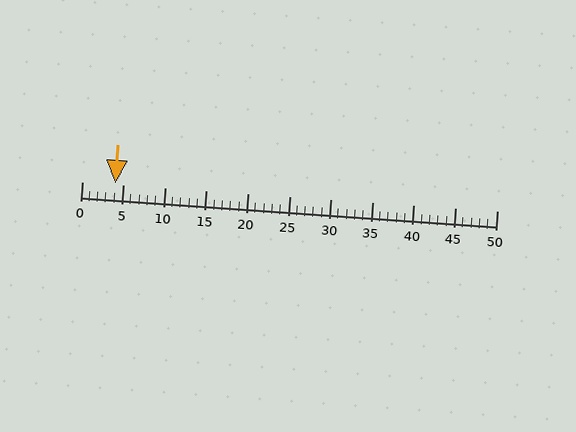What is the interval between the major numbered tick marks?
The major tick marks are spaced 5 units apart.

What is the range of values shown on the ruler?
The ruler shows values from 0 to 50.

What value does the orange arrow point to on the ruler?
The orange arrow points to approximately 4.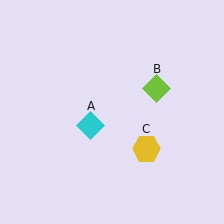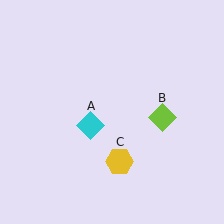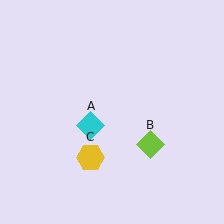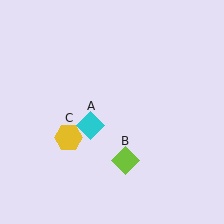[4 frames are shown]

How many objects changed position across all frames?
2 objects changed position: lime diamond (object B), yellow hexagon (object C).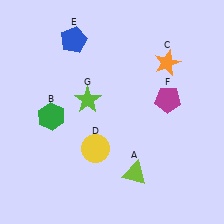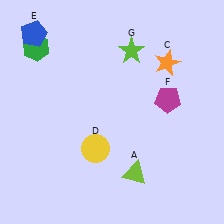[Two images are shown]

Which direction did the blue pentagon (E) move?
The blue pentagon (E) moved left.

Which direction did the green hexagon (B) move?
The green hexagon (B) moved up.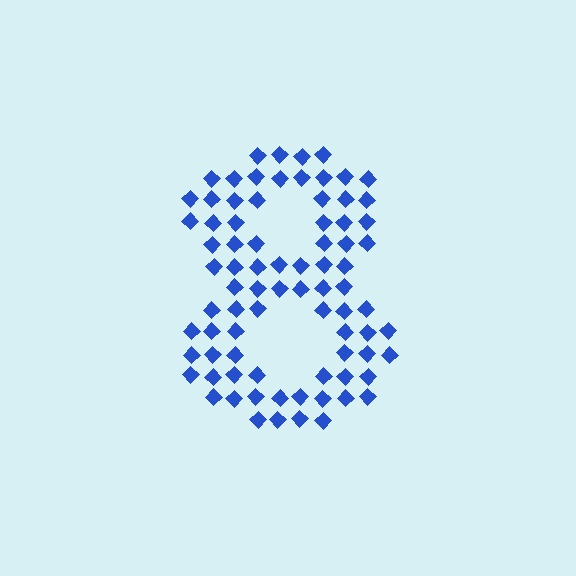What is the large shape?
The large shape is the digit 8.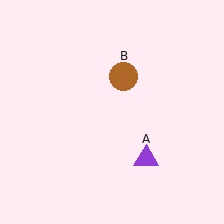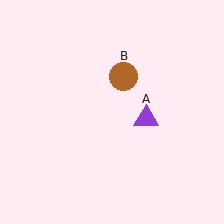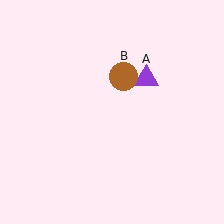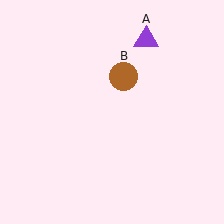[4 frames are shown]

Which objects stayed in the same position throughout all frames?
Brown circle (object B) remained stationary.